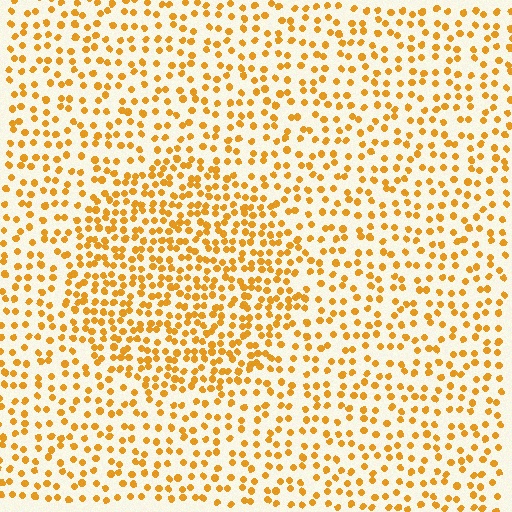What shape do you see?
I see a circle.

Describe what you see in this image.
The image contains small orange elements arranged at two different densities. A circle-shaped region is visible where the elements are more densely packed than the surrounding area.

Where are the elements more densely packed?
The elements are more densely packed inside the circle boundary.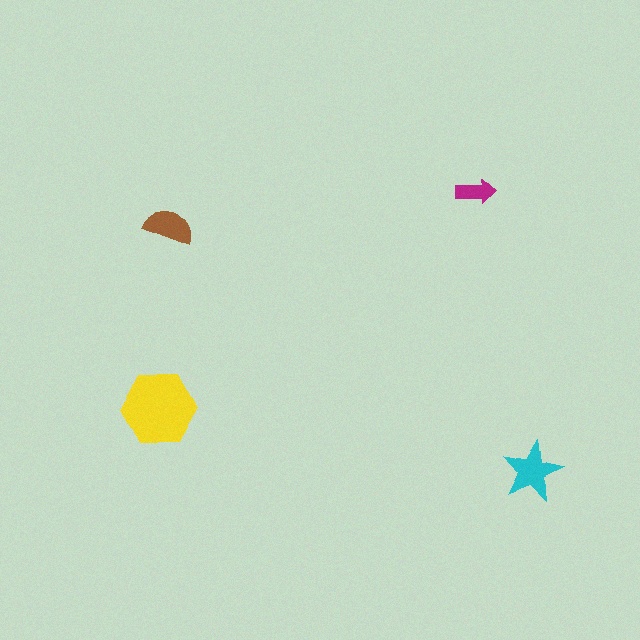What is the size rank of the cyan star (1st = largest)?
2nd.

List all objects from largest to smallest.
The yellow hexagon, the cyan star, the brown semicircle, the magenta arrow.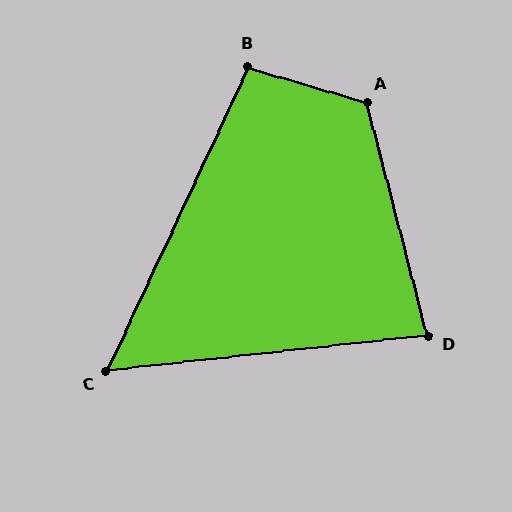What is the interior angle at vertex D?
Approximately 82 degrees (acute).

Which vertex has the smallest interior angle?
C, at approximately 59 degrees.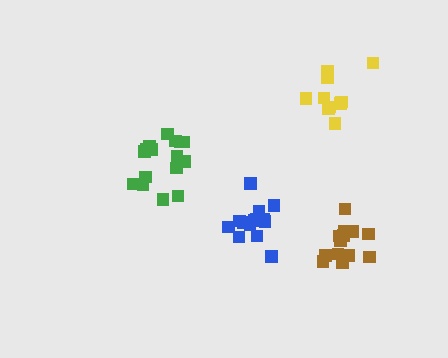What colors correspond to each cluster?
The clusters are colored: green, blue, yellow, brown.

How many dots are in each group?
Group 1: 16 dots, Group 2: 14 dots, Group 3: 10 dots, Group 4: 13 dots (53 total).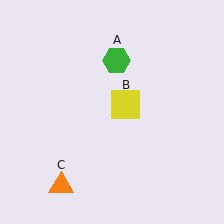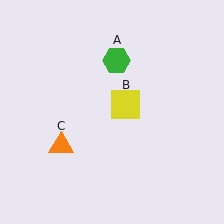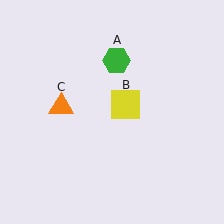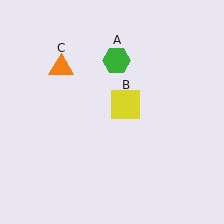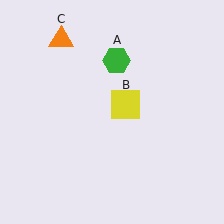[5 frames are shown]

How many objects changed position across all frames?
1 object changed position: orange triangle (object C).